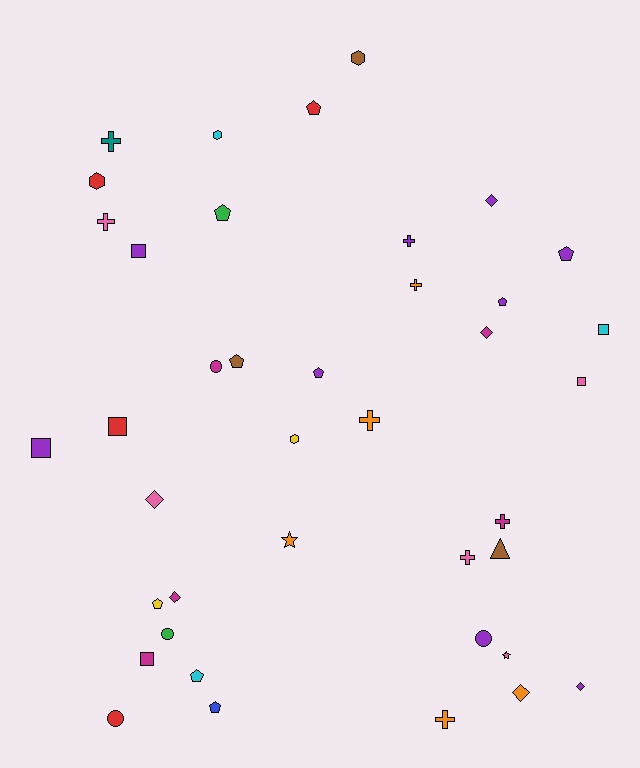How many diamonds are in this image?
There are 6 diamonds.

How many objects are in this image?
There are 40 objects.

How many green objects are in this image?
There are 2 green objects.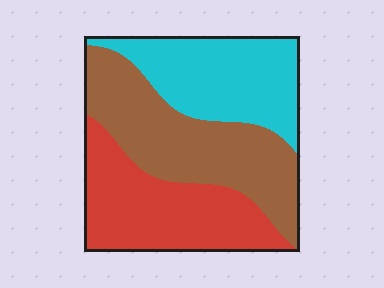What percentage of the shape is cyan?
Cyan takes up about one third (1/3) of the shape.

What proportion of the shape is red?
Red takes up about one third (1/3) of the shape.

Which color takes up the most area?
Brown, at roughly 35%.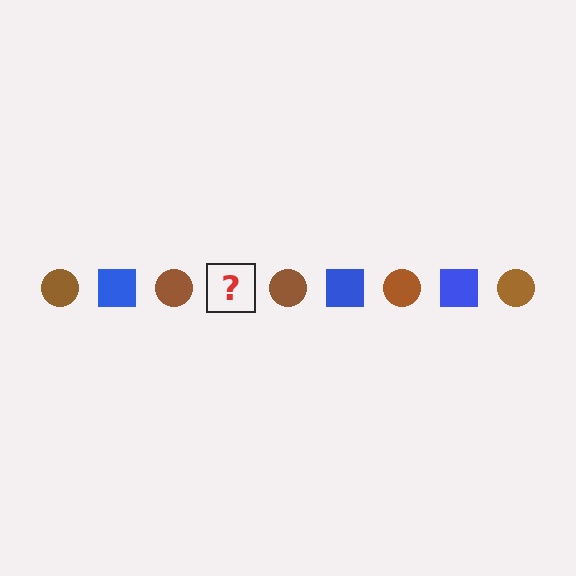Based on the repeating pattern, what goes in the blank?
The blank should be a blue square.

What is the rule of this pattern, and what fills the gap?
The rule is that the pattern alternates between brown circle and blue square. The gap should be filled with a blue square.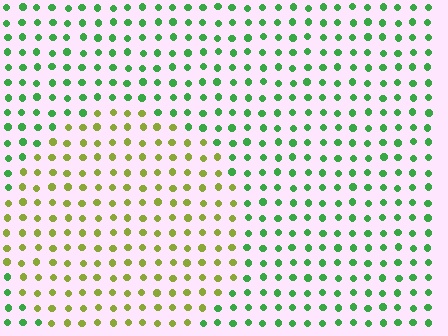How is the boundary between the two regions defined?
The boundary is defined purely by a slight shift in hue (about 51 degrees). Spacing, size, and orientation are identical on both sides.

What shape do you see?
I see a circle.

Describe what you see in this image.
The image is filled with small green elements in a uniform arrangement. A circle-shaped region is visible where the elements are tinted to a slightly different hue, forming a subtle color boundary.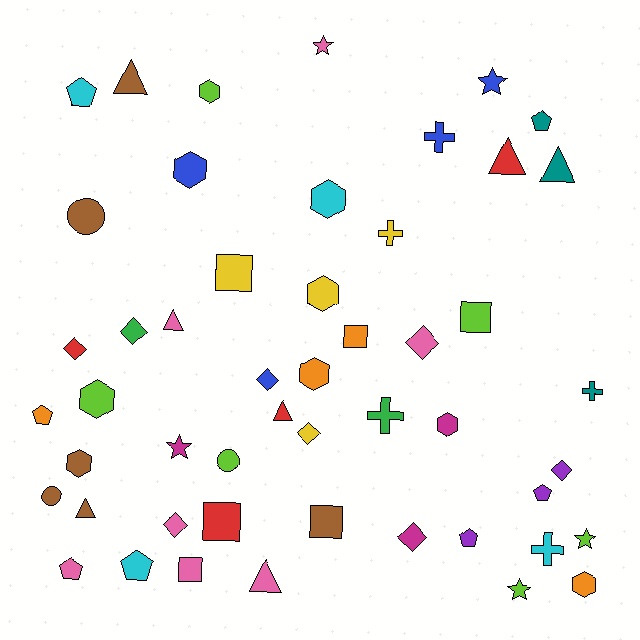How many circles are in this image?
There are 3 circles.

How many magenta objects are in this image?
There are 3 magenta objects.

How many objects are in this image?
There are 50 objects.